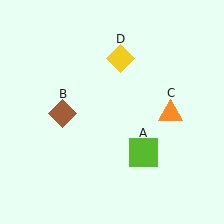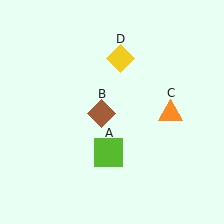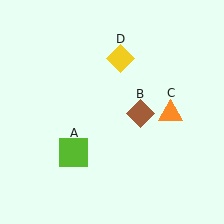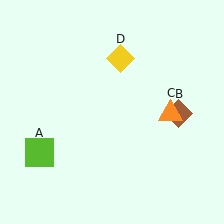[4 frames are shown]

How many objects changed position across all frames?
2 objects changed position: lime square (object A), brown diamond (object B).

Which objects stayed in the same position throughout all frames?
Orange triangle (object C) and yellow diamond (object D) remained stationary.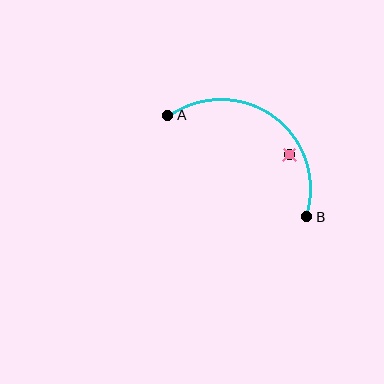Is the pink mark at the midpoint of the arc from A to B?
No — the pink mark does not lie on the arc at all. It sits slightly inside the curve.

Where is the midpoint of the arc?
The arc midpoint is the point on the curve farthest from the straight line joining A and B. It sits above and to the right of that line.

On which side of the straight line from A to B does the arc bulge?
The arc bulges above and to the right of the straight line connecting A and B.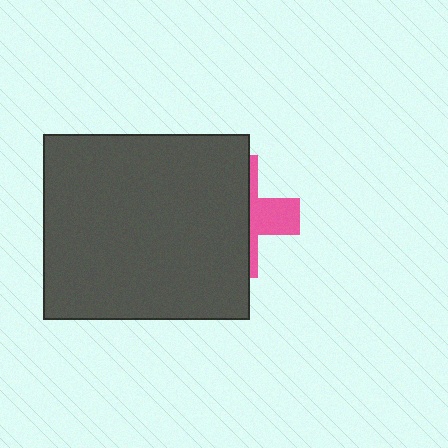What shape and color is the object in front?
The object in front is a dark gray rectangle.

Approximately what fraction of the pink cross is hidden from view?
Roughly 67% of the pink cross is hidden behind the dark gray rectangle.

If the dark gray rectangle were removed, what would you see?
You would see the complete pink cross.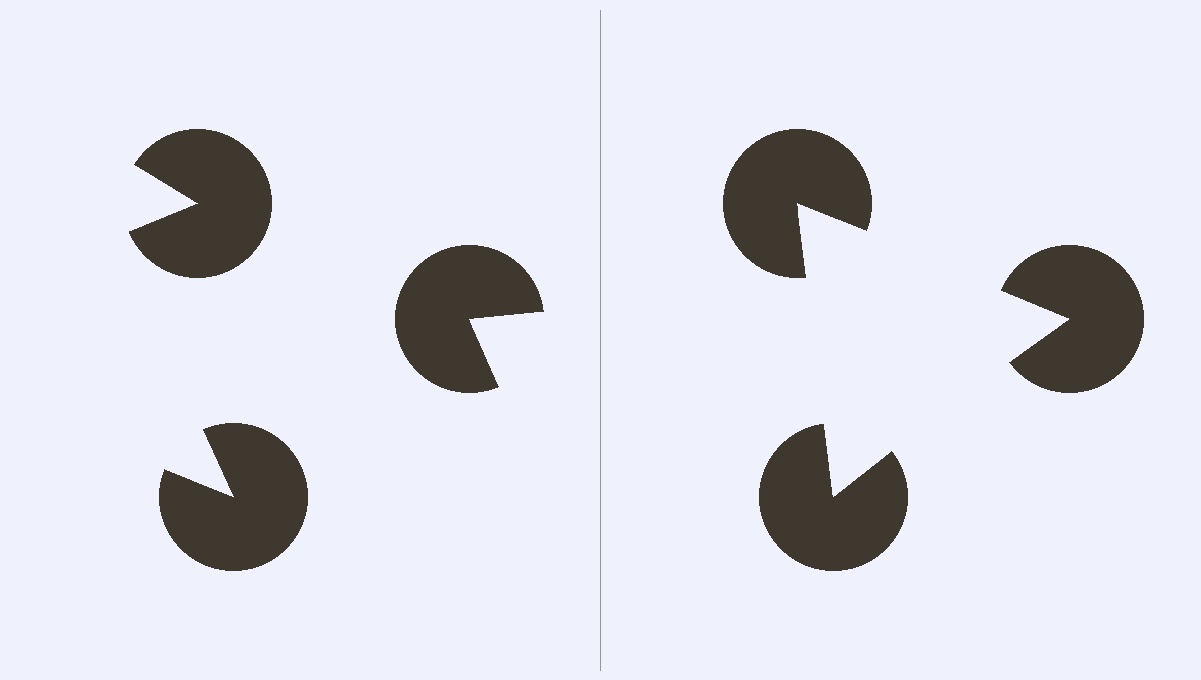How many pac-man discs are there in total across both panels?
6 — 3 on each side.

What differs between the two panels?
The pac-man discs are positioned identically on both sides; only the wedge orientations differ. On the right they align to a triangle; on the left they are misaligned.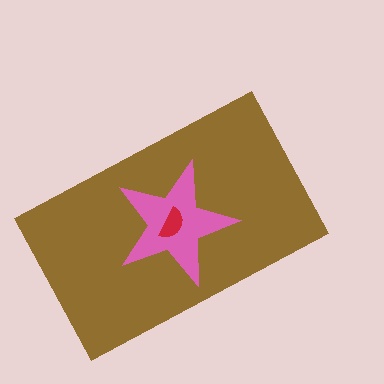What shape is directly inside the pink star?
The red semicircle.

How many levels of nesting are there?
3.